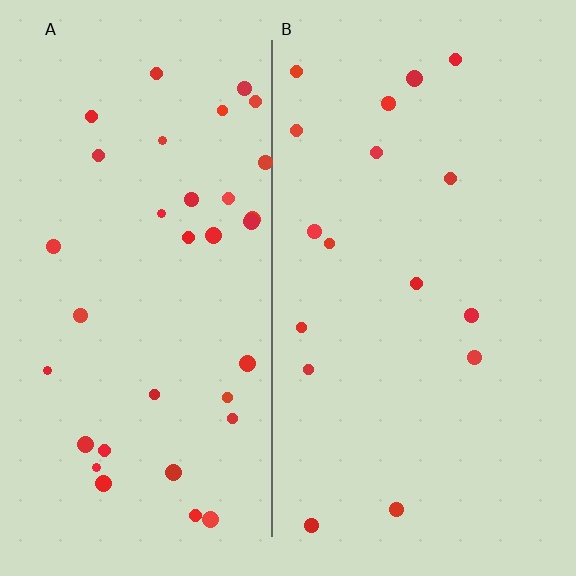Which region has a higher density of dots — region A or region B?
A (the left).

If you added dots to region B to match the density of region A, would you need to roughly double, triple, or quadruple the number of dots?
Approximately double.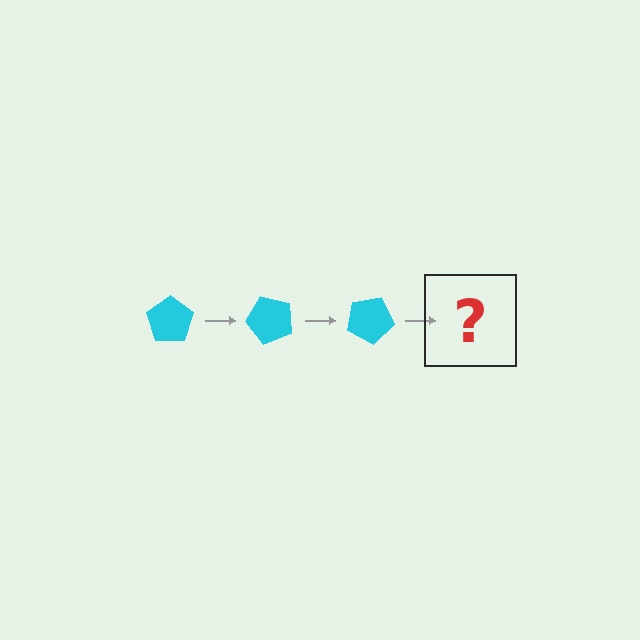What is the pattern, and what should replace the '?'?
The pattern is that the pentagon rotates 50 degrees each step. The '?' should be a cyan pentagon rotated 150 degrees.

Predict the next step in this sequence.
The next step is a cyan pentagon rotated 150 degrees.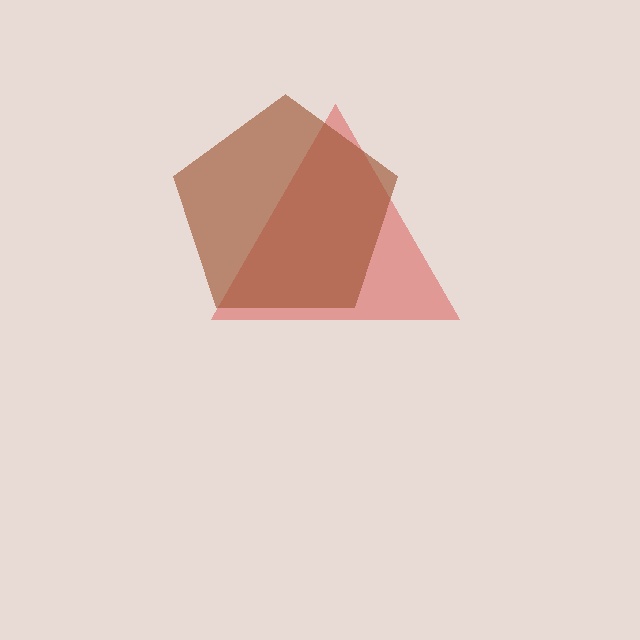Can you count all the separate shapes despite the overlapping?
Yes, there are 2 separate shapes.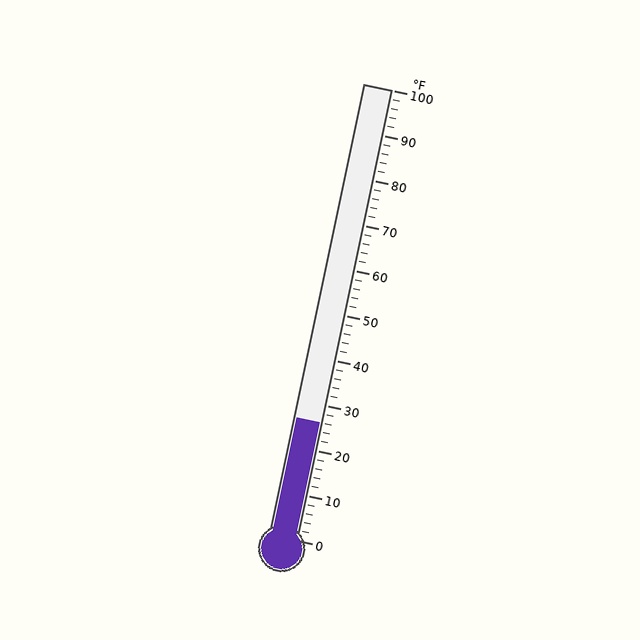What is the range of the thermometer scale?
The thermometer scale ranges from 0°F to 100°F.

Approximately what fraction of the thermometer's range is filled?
The thermometer is filled to approximately 25% of its range.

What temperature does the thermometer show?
The thermometer shows approximately 26°F.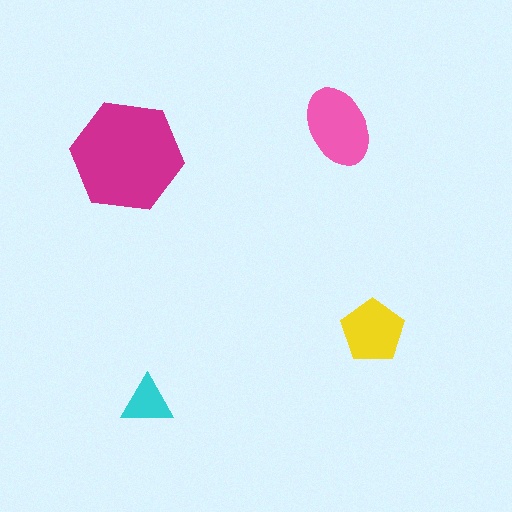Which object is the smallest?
The cyan triangle.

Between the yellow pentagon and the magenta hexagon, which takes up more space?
The magenta hexagon.